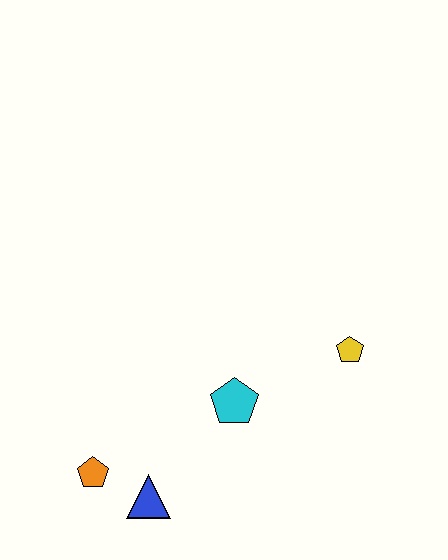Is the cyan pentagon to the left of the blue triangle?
No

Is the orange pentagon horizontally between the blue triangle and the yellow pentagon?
No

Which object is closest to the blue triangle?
The orange pentagon is closest to the blue triangle.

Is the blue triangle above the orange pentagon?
No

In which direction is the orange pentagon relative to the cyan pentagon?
The orange pentagon is to the left of the cyan pentagon.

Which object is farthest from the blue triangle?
The yellow pentagon is farthest from the blue triangle.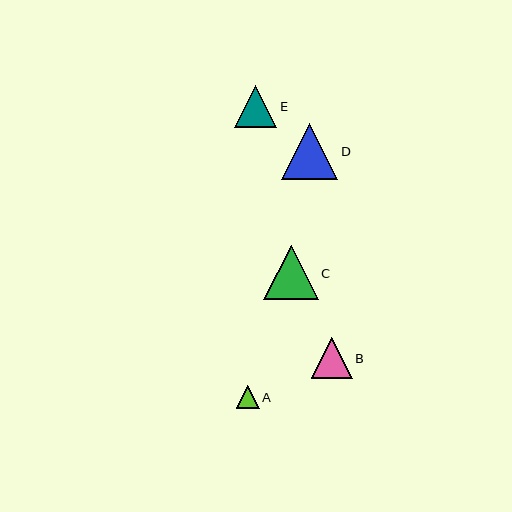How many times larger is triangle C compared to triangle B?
Triangle C is approximately 1.3 times the size of triangle B.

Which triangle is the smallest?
Triangle A is the smallest with a size of approximately 23 pixels.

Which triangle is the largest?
Triangle D is the largest with a size of approximately 56 pixels.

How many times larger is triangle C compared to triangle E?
Triangle C is approximately 1.3 times the size of triangle E.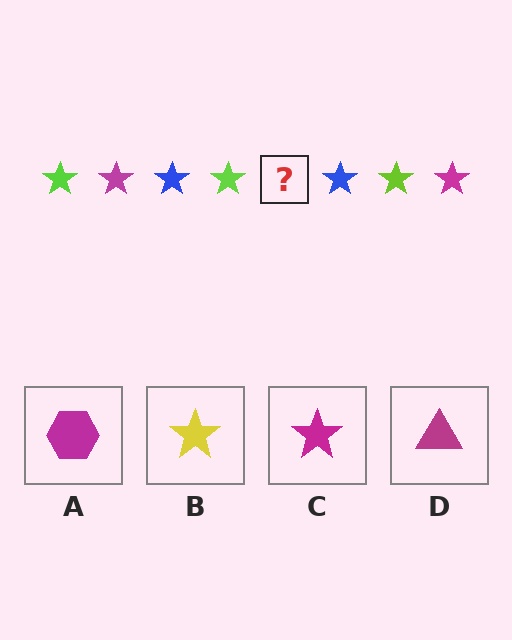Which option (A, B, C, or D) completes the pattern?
C.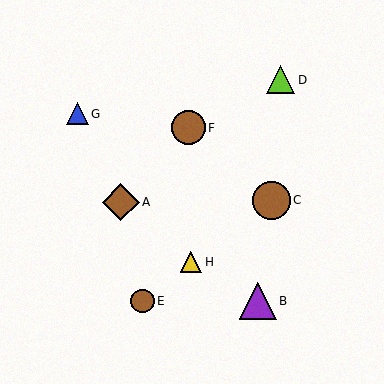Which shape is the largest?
The brown circle (labeled C) is the largest.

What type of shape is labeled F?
Shape F is a brown circle.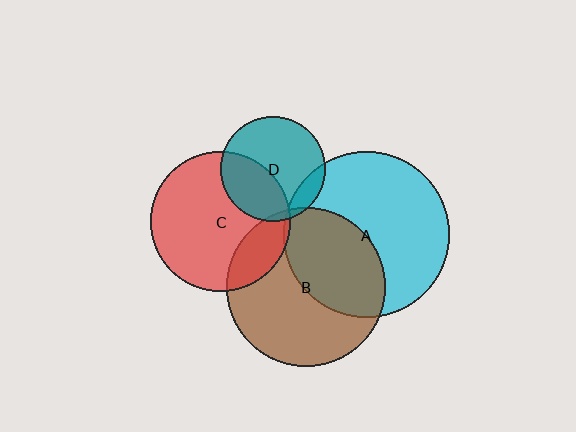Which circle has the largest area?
Circle A (cyan).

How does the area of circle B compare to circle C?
Approximately 1.3 times.